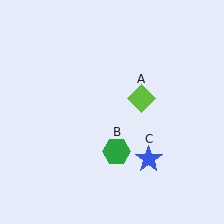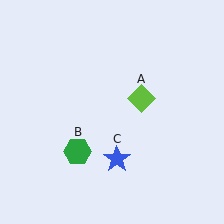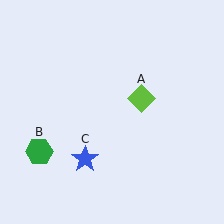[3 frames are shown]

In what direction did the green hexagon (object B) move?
The green hexagon (object B) moved left.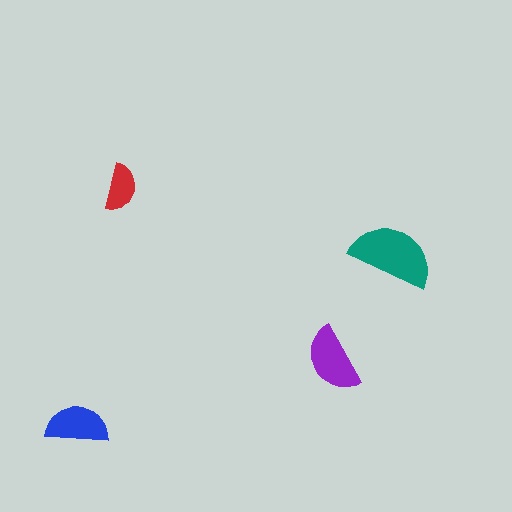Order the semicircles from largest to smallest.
the teal one, the purple one, the blue one, the red one.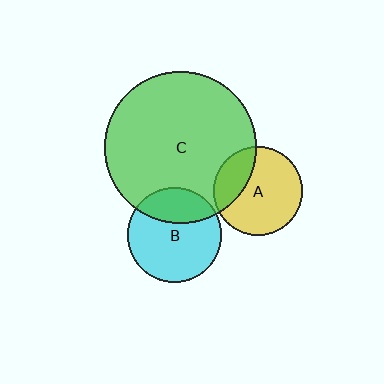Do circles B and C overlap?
Yes.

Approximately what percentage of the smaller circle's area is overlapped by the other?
Approximately 30%.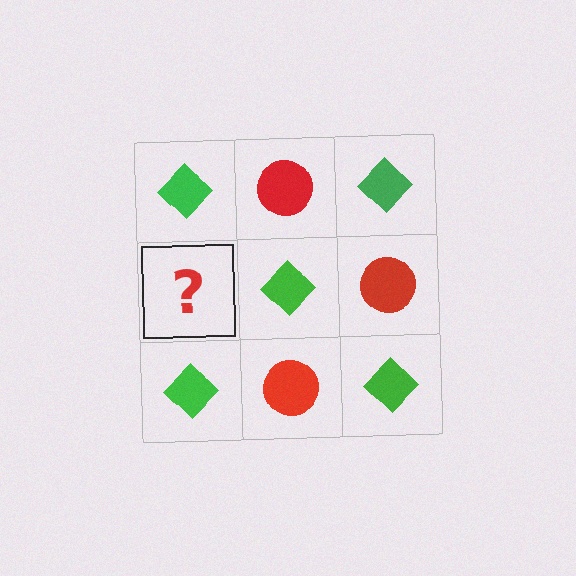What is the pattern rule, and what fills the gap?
The rule is that it alternates green diamond and red circle in a checkerboard pattern. The gap should be filled with a red circle.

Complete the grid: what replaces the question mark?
The question mark should be replaced with a red circle.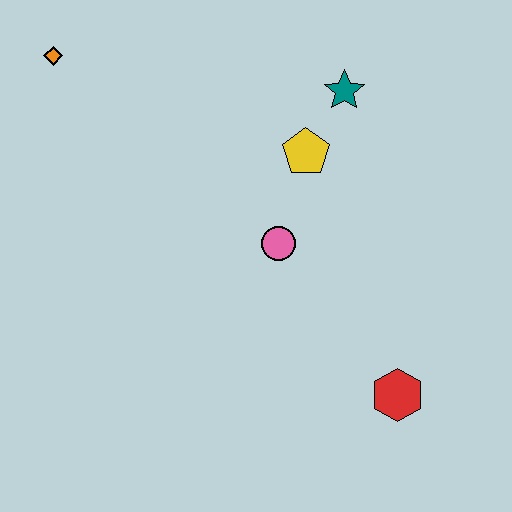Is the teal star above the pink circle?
Yes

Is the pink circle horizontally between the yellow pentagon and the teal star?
No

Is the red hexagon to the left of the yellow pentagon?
No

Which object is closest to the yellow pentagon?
The teal star is closest to the yellow pentagon.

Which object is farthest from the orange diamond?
The red hexagon is farthest from the orange diamond.